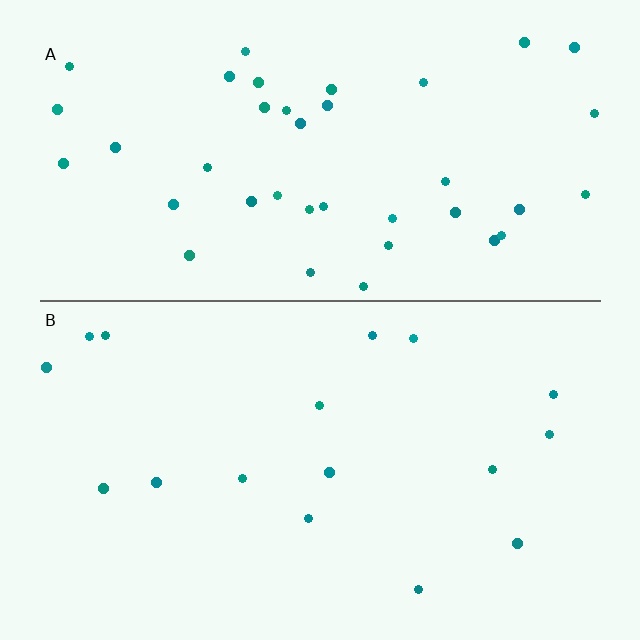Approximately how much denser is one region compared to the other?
Approximately 2.4× — region A over region B.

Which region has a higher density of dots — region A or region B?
A (the top).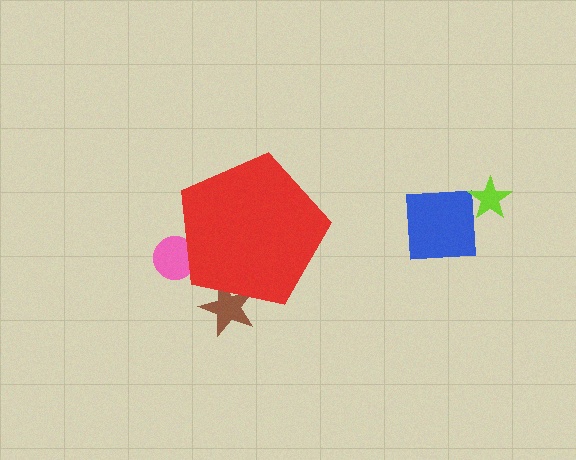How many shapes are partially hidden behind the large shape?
2 shapes are partially hidden.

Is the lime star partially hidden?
No, the lime star is fully visible.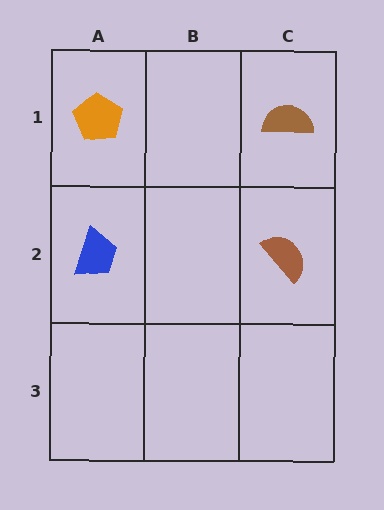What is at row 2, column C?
A brown semicircle.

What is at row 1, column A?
An orange pentagon.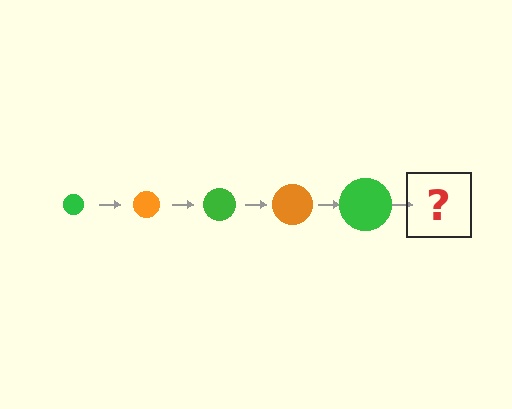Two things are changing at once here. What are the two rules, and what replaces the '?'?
The two rules are that the circle grows larger each step and the color cycles through green and orange. The '?' should be an orange circle, larger than the previous one.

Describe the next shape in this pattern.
It should be an orange circle, larger than the previous one.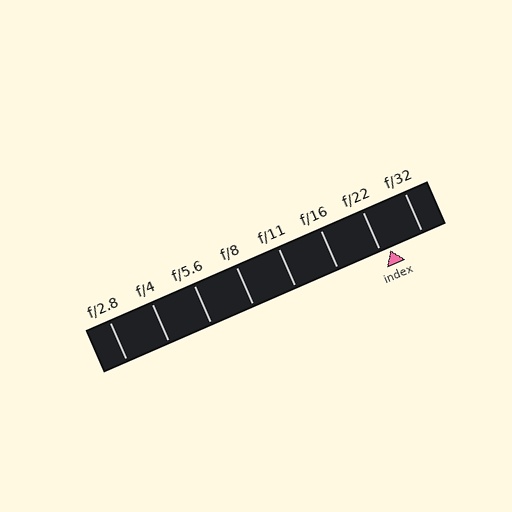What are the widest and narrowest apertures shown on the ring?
The widest aperture shown is f/2.8 and the narrowest is f/32.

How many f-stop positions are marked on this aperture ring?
There are 8 f-stop positions marked.